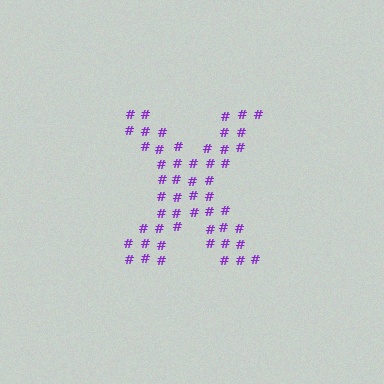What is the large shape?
The large shape is the letter X.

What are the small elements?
The small elements are hash symbols.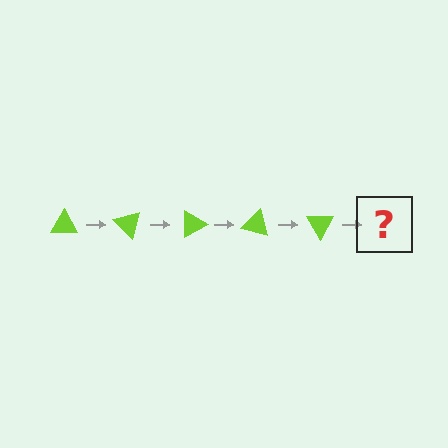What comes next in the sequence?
The next element should be a lime triangle rotated 225 degrees.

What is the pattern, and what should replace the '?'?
The pattern is that the triangle rotates 45 degrees each step. The '?' should be a lime triangle rotated 225 degrees.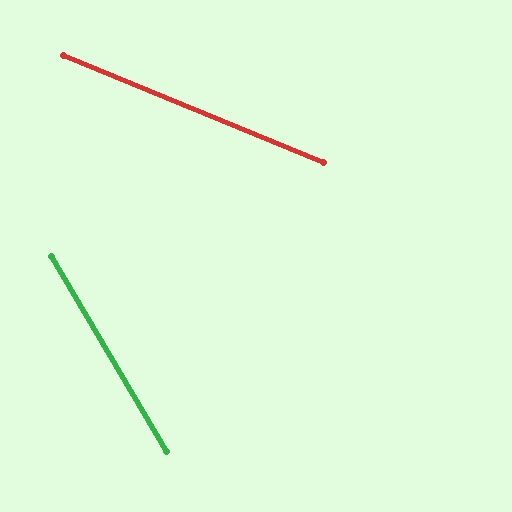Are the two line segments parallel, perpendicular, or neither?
Neither parallel nor perpendicular — they differ by about 37°.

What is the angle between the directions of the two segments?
Approximately 37 degrees.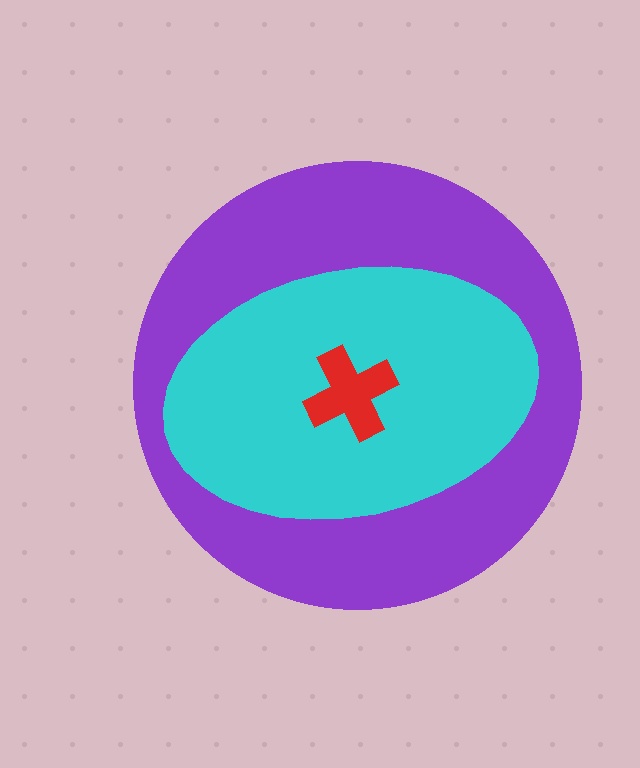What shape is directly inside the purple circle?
The cyan ellipse.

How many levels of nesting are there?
3.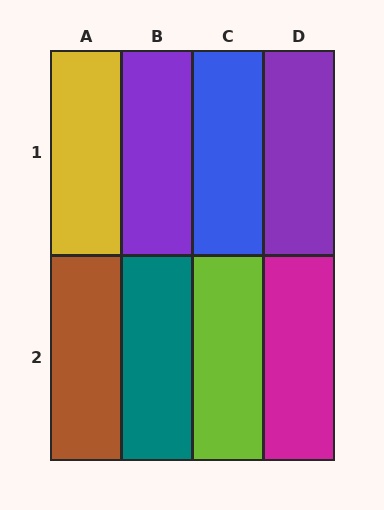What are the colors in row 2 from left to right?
Brown, teal, lime, magenta.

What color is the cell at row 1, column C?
Blue.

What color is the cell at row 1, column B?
Purple.